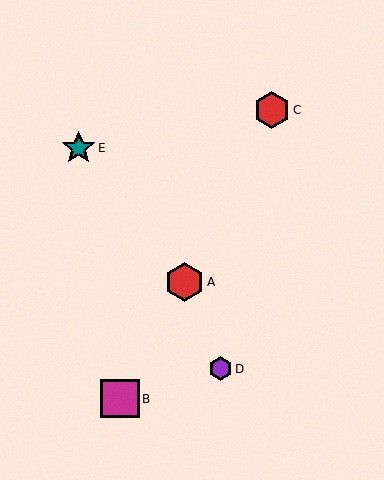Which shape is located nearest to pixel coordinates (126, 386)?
The magenta square (labeled B) at (120, 399) is nearest to that location.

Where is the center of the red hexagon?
The center of the red hexagon is at (272, 110).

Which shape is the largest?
The red hexagon (labeled A) is the largest.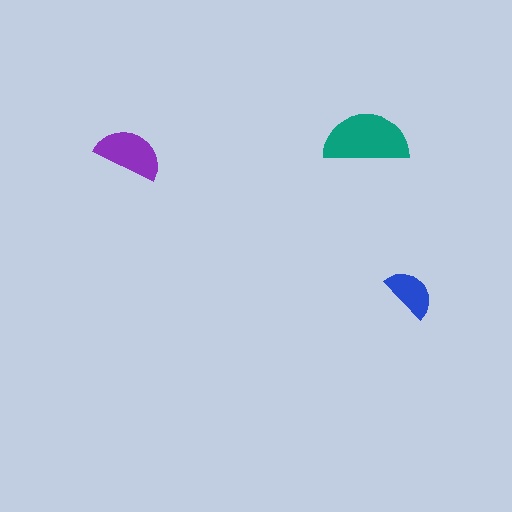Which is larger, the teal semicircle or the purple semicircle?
The teal one.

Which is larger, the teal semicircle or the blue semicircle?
The teal one.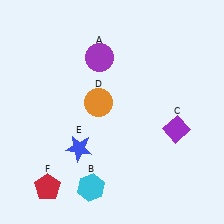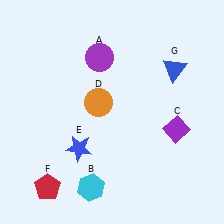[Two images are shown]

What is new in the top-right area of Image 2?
A blue triangle (G) was added in the top-right area of Image 2.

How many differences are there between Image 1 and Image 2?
There is 1 difference between the two images.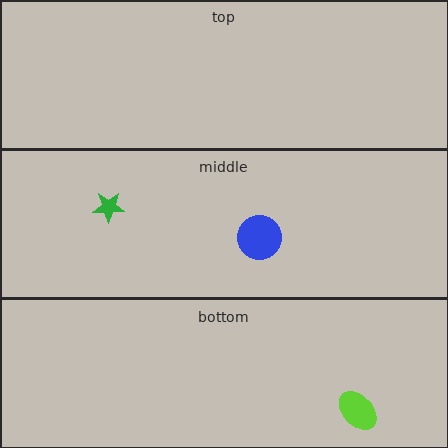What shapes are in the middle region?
The green star, the blue circle.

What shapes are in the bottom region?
The lime ellipse.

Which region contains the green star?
The middle region.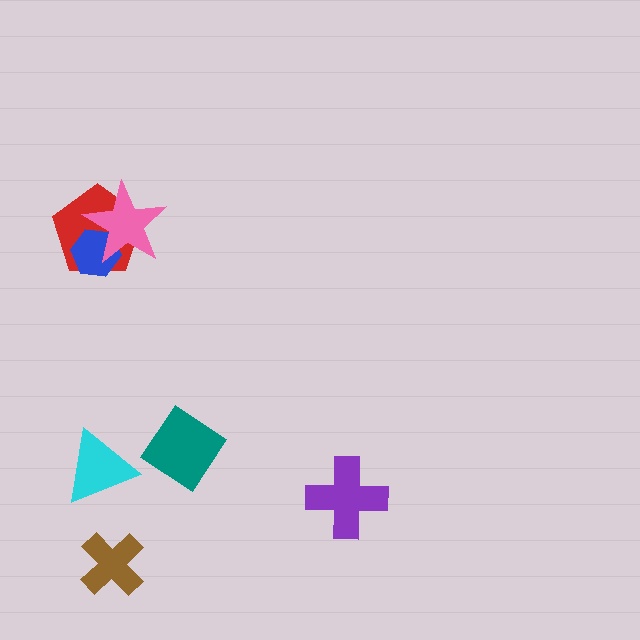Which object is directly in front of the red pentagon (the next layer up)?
The blue hexagon is directly in front of the red pentagon.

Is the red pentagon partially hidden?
Yes, it is partially covered by another shape.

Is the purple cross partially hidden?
No, no other shape covers it.